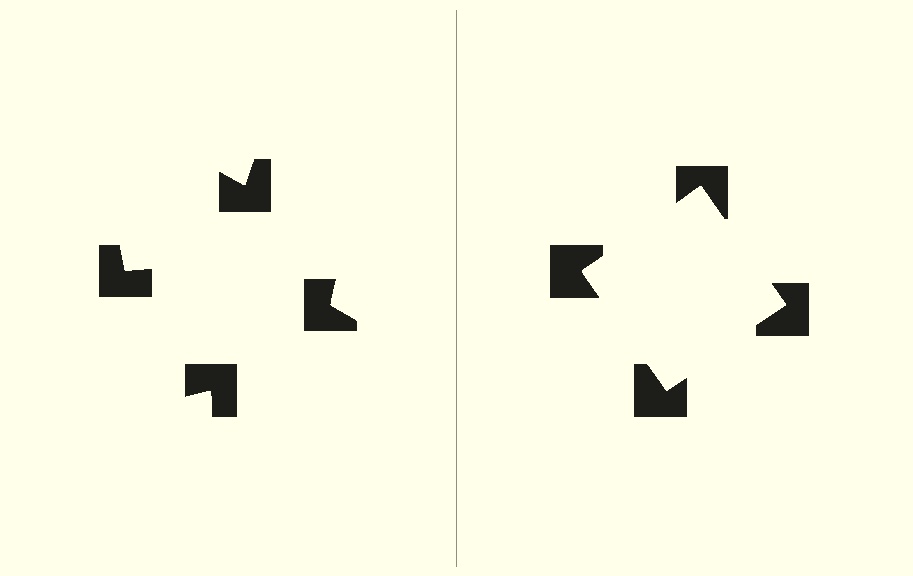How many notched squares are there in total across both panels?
8 — 4 on each side.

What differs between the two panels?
The notched squares are positioned identically on both sides; only the wedge orientations differ. On the right they align to a square; on the left they are misaligned.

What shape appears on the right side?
An illusory square.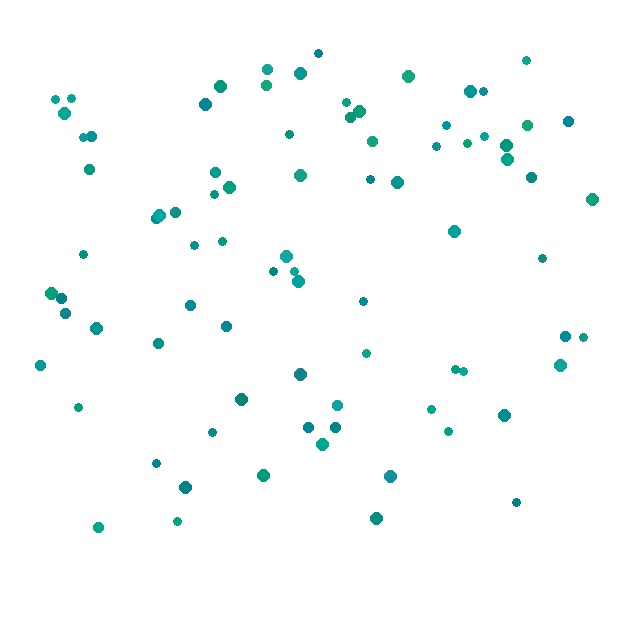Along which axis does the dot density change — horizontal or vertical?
Vertical.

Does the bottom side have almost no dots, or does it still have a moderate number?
Still a moderate number, just noticeably fewer than the top.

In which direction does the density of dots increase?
From bottom to top, with the top side densest.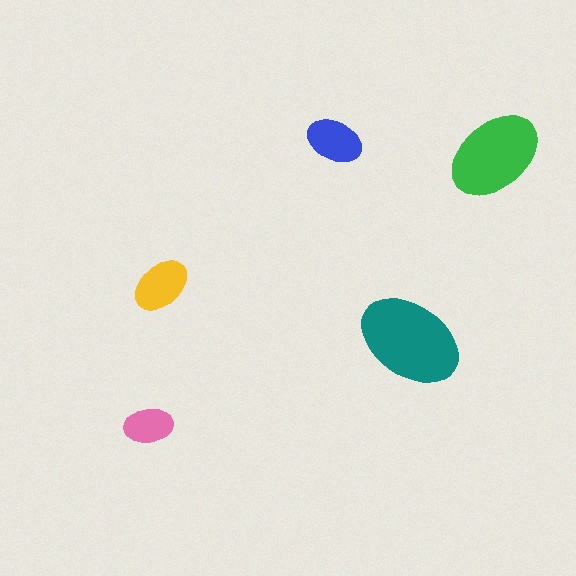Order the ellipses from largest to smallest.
the teal one, the green one, the yellow one, the blue one, the pink one.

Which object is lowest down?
The pink ellipse is bottommost.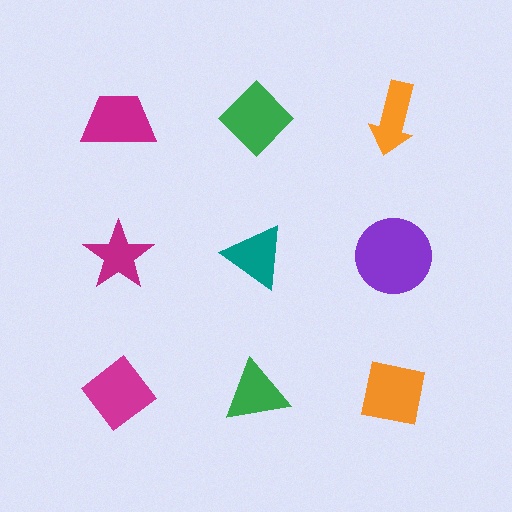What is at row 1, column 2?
A green diamond.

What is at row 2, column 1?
A magenta star.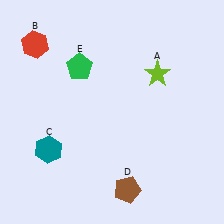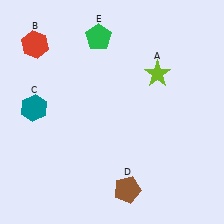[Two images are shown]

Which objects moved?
The objects that moved are: the teal hexagon (C), the green pentagon (E).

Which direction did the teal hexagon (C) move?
The teal hexagon (C) moved up.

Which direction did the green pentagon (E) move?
The green pentagon (E) moved up.